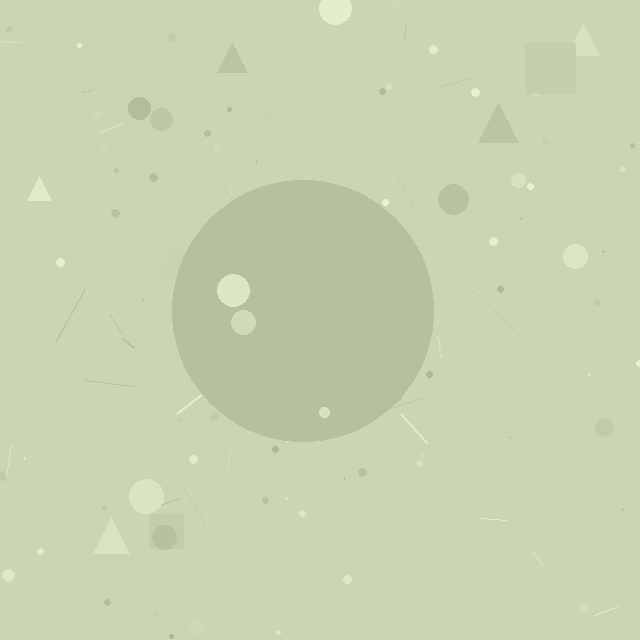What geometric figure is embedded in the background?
A circle is embedded in the background.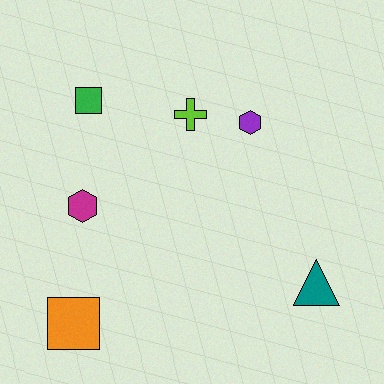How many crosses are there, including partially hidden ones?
There is 1 cross.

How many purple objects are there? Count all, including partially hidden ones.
There is 1 purple object.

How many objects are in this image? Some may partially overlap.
There are 6 objects.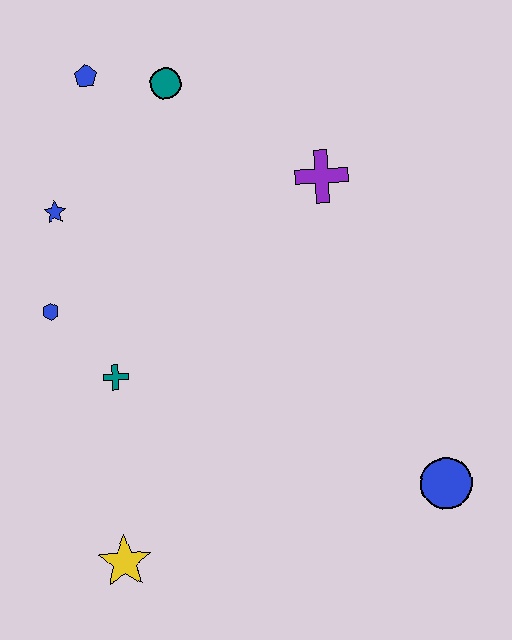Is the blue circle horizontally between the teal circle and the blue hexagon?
No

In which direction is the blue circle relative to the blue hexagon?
The blue circle is to the right of the blue hexagon.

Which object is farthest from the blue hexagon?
The blue circle is farthest from the blue hexagon.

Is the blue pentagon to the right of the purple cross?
No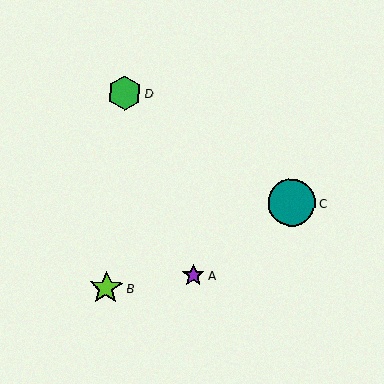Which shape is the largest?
The teal circle (labeled C) is the largest.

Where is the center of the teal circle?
The center of the teal circle is at (292, 203).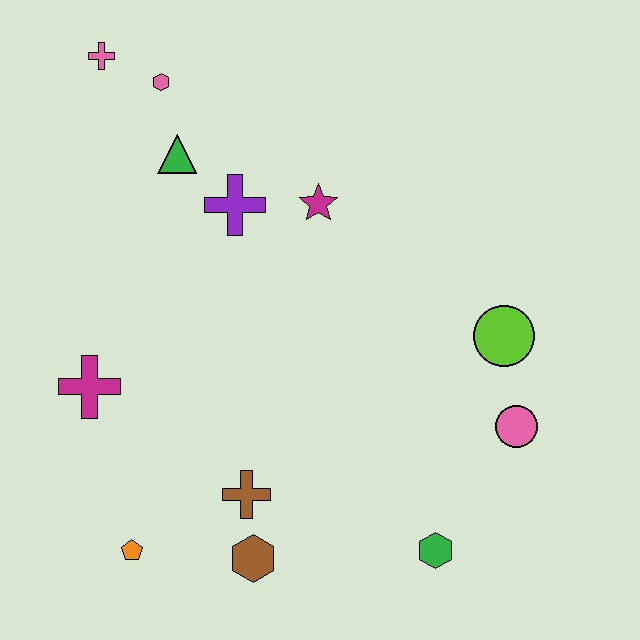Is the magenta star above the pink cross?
No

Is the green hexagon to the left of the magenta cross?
No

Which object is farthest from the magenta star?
The orange pentagon is farthest from the magenta star.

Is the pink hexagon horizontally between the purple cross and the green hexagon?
No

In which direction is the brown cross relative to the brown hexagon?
The brown cross is above the brown hexagon.